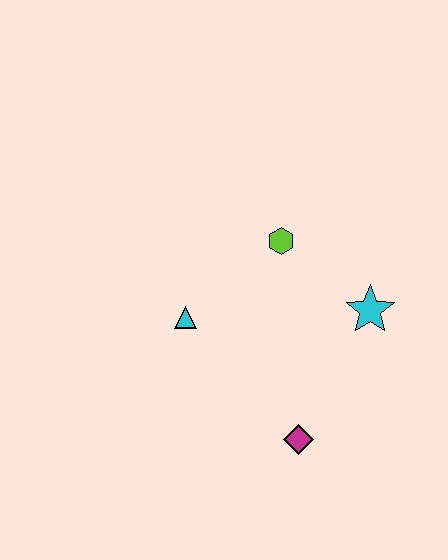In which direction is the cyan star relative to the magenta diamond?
The cyan star is above the magenta diamond.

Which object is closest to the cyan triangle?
The lime hexagon is closest to the cyan triangle.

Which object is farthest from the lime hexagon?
The magenta diamond is farthest from the lime hexagon.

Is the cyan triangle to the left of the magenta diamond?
Yes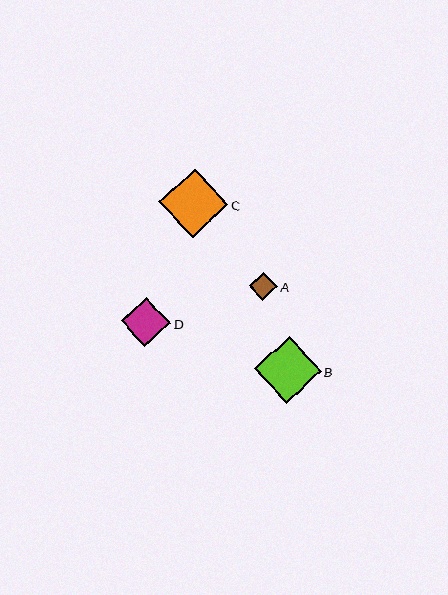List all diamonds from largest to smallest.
From largest to smallest: C, B, D, A.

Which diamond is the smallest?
Diamond A is the smallest with a size of approximately 29 pixels.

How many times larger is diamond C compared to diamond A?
Diamond C is approximately 2.4 times the size of diamond A.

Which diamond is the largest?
Diamond C is the largest with a size of approximately 69 pixels.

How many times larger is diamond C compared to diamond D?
Diamond C is approximately 1.4 times the size of diamond D.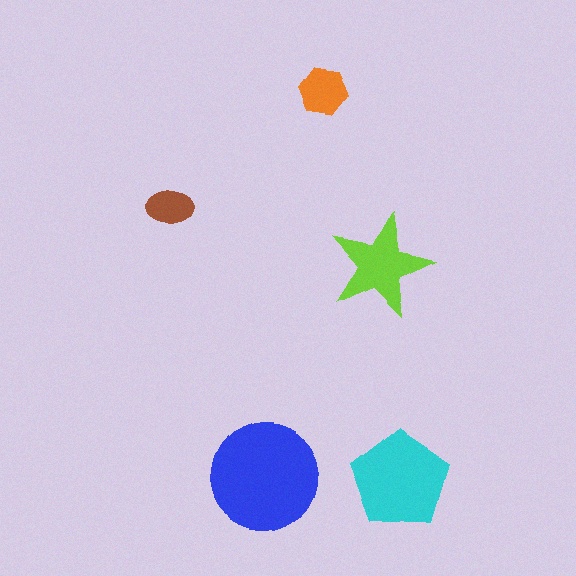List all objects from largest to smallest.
The blue circle, the cyan pentagon, the lime star, the orange hexagon, the brown ellipse.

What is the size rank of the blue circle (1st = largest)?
1st.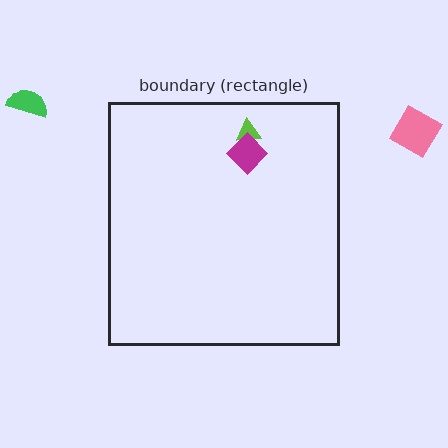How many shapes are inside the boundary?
2 inside, 2 outside.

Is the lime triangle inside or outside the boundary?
Inside.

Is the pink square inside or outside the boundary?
Outside.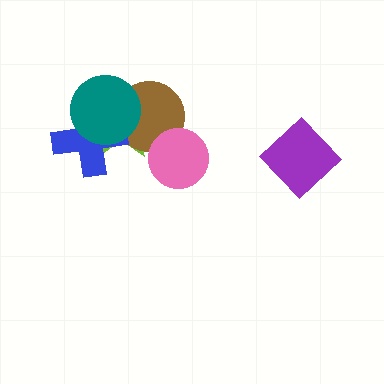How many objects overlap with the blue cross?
3 objects overlap with the blue cross.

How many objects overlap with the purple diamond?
0 objects overlap with the purple diamond.